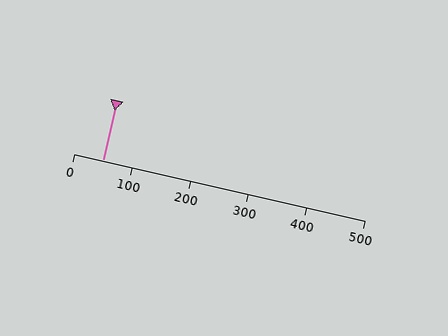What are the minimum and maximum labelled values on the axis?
The axis runs from 0 to 500.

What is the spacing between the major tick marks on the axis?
The major ticks are spaced 100 apart.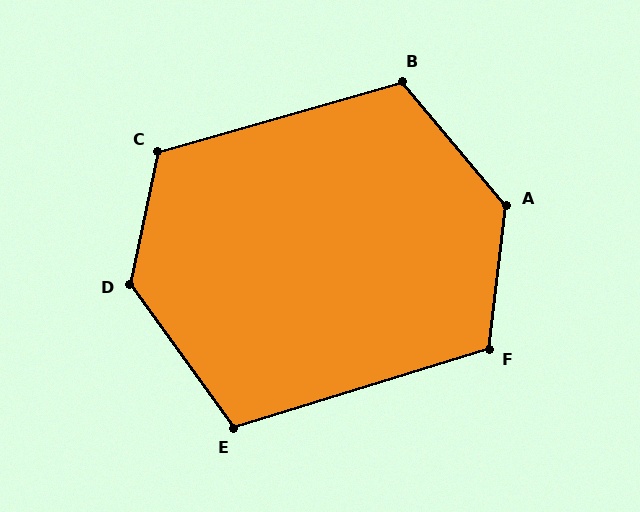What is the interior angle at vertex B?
Approximately 114 degrees (obtuse).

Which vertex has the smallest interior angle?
E, at approximately 109 degrees.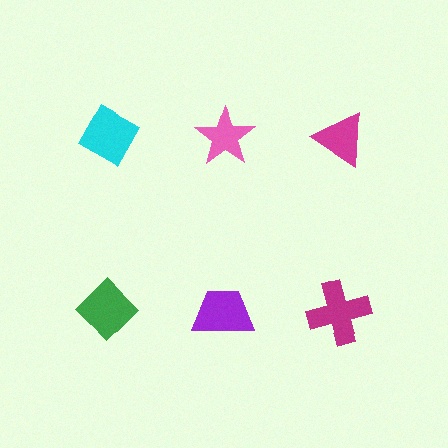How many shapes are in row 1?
3 shapes.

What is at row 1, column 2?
A pink star.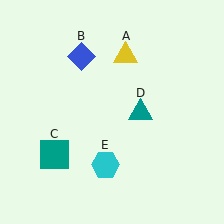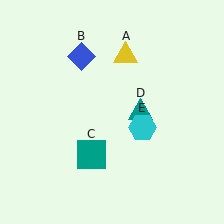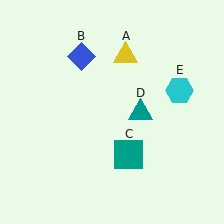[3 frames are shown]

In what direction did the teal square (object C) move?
The teal square (object C) moved right.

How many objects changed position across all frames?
2 objects changed position: teal square (object C), cyan hexagon (object E).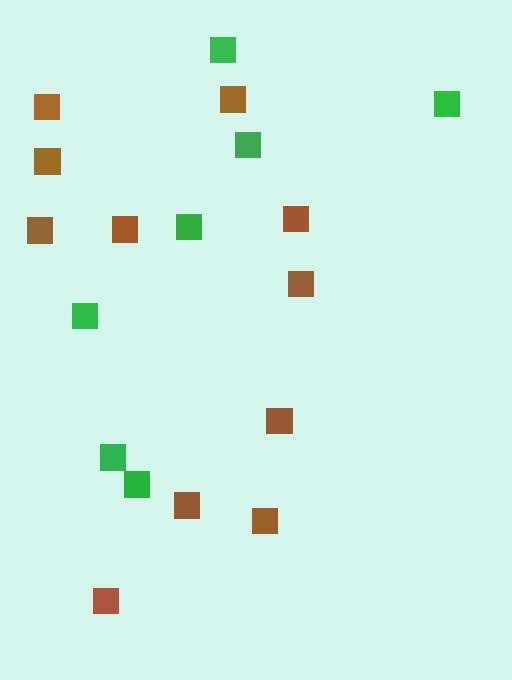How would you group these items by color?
There are 2 groups: one group of brown squares (11) and one group of green squares (7).